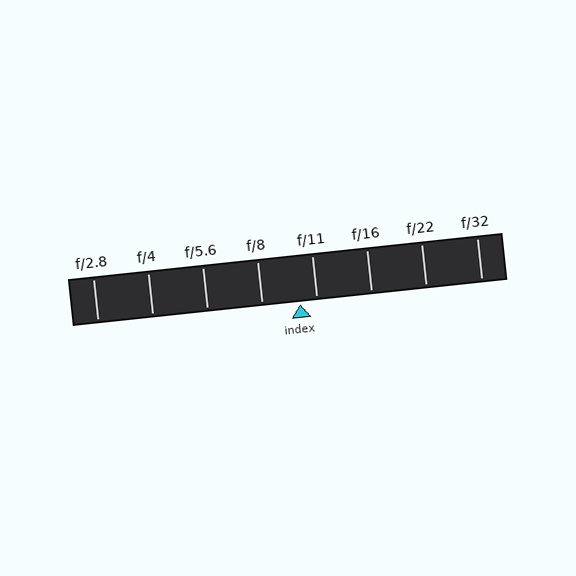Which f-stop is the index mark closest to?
The index mark is closest to f/11.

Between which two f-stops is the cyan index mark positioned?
The index mark is between f/8 and f/11.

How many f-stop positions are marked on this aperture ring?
There are 8 f-stop positions marked.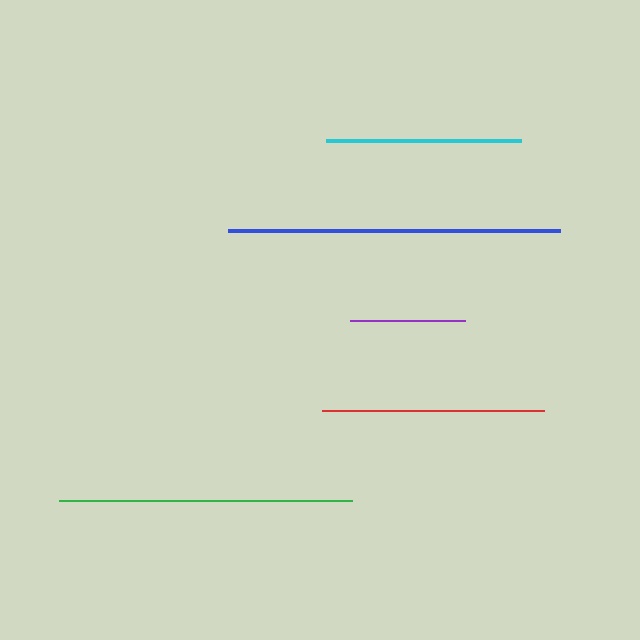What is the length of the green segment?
The green segment is approximately 293 pixels long.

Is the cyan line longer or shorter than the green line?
The green line is longer than the cyan line.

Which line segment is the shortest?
The purple line is the shortest at approximately 115 pixels.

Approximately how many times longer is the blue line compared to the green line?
The blue line is approximately 1.1 times the length of the green line.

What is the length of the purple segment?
The purple segment is approximately 115 pixels long.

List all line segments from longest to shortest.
From longest to shortest: blue, green, red, cyan, purple.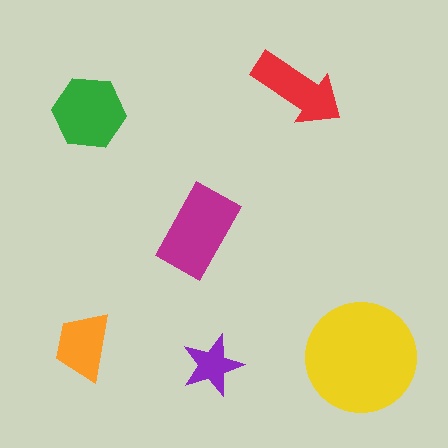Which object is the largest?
The yellow circle.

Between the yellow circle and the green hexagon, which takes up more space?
The yellow circle.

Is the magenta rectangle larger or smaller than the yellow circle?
Smaller.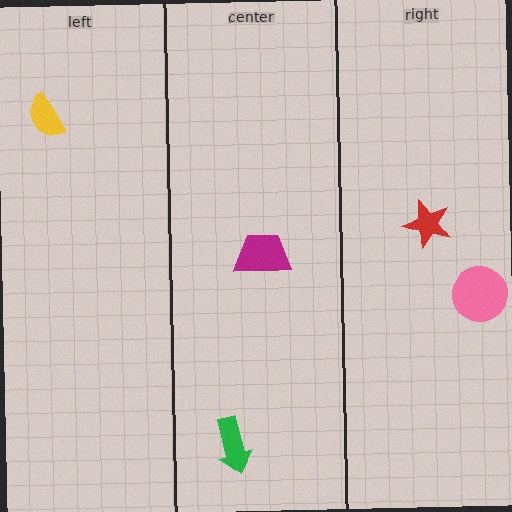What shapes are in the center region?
The green arrow, the magenta trapezoid.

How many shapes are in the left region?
1.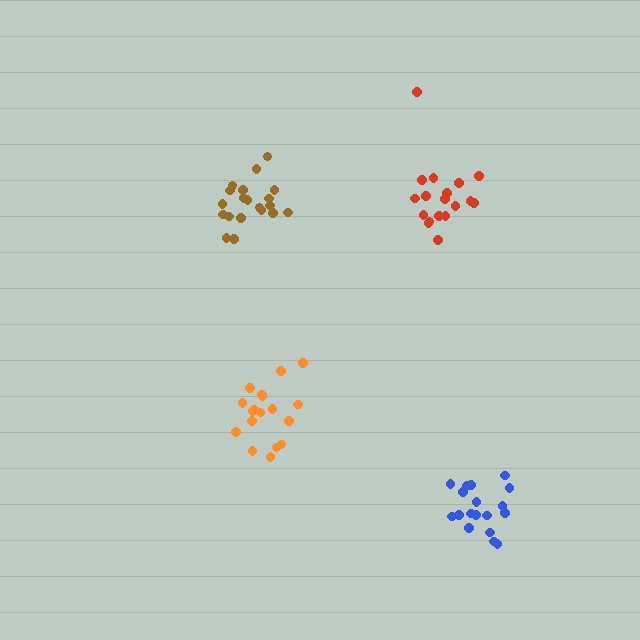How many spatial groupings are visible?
There are 4 spatial groupings.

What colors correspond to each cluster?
The clusters are colored: orange, red, blue, brown.